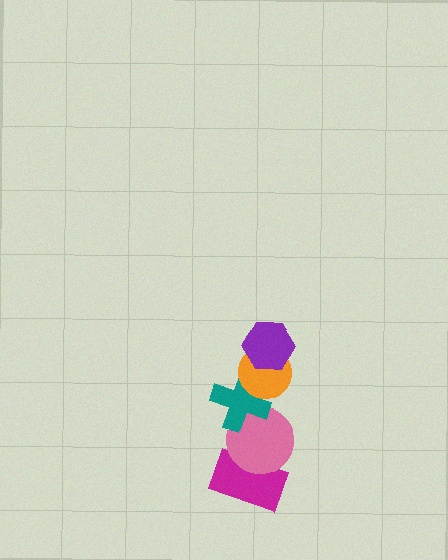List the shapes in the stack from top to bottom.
From top to bottom: the purple hexagon, the orange circle, the teal cross, the pink circle, the magenta rectangle.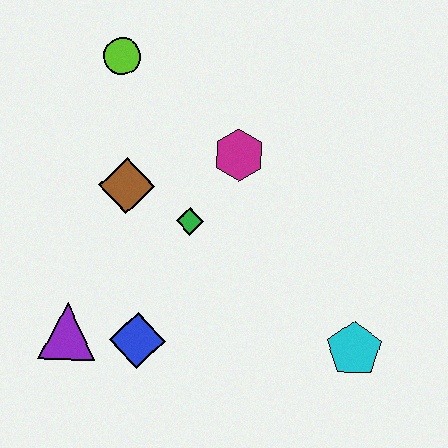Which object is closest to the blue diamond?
The purple triangle is closest to the blue diamond.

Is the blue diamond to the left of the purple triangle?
No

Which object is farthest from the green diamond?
The cyan pentagon is farthest from the green diamond.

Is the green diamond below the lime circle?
Yes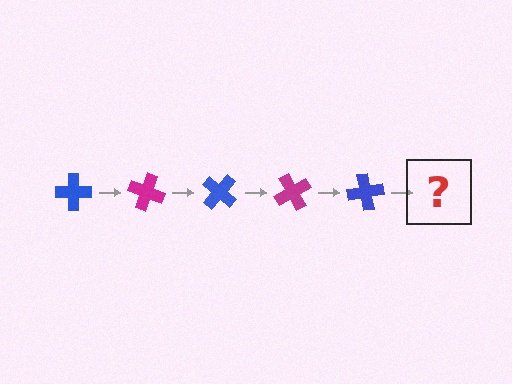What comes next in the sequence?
The next element should be a magenta cross, rotated 100 degrees from the start.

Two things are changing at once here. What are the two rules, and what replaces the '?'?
The two rules are that it rotates 20 degrees each step and the color cycles through blue and magenta. The '?' should be a magenta cross, rotated 100 degrees from the start.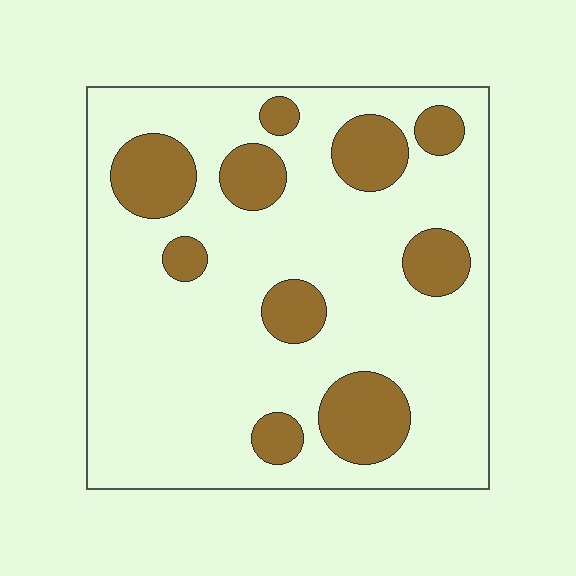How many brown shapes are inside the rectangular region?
10.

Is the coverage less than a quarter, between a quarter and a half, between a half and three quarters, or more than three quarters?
Less than a quarter.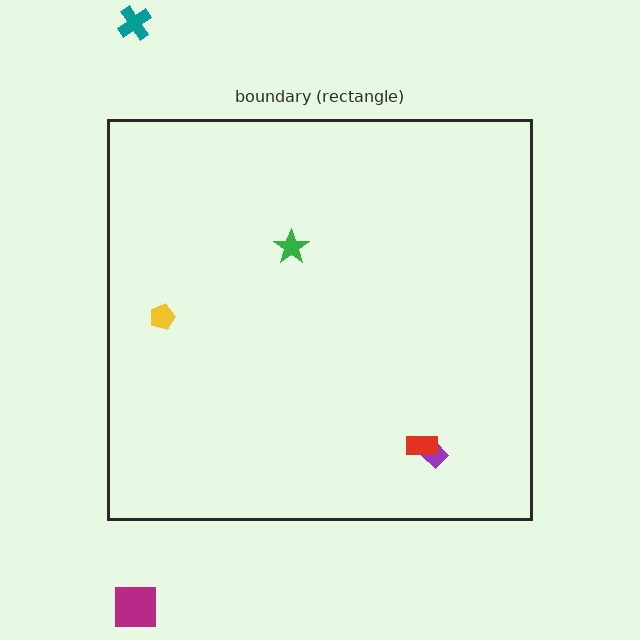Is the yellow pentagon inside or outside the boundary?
Inside.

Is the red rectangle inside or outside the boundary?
Inside.